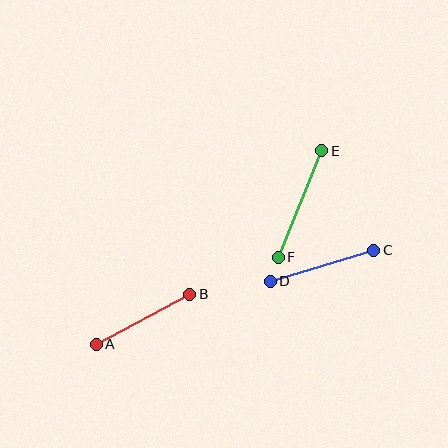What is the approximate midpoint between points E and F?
The midpoint is at approximately (300, 204) pixels.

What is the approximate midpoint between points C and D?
The midpoint is at approximately (322, 266) pixels.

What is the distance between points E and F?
The distance is approximately 115 pixels.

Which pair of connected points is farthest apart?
Points E and F are farthest apart.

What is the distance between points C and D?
The distance is approximately 108 pixels.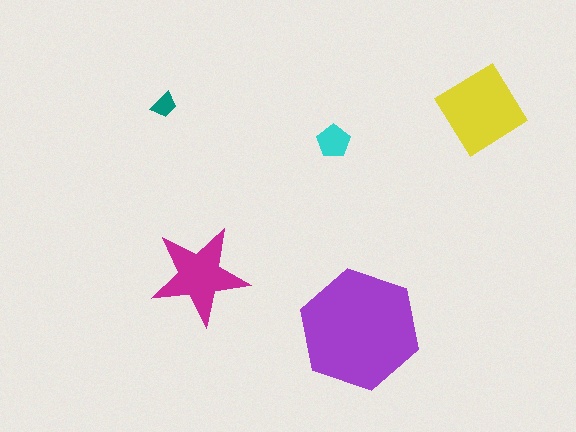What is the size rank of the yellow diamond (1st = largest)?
2nd.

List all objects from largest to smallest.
The purple hexagon, the yellow diamond, the magenta star, the cyan pentagon, the teal trapezoid.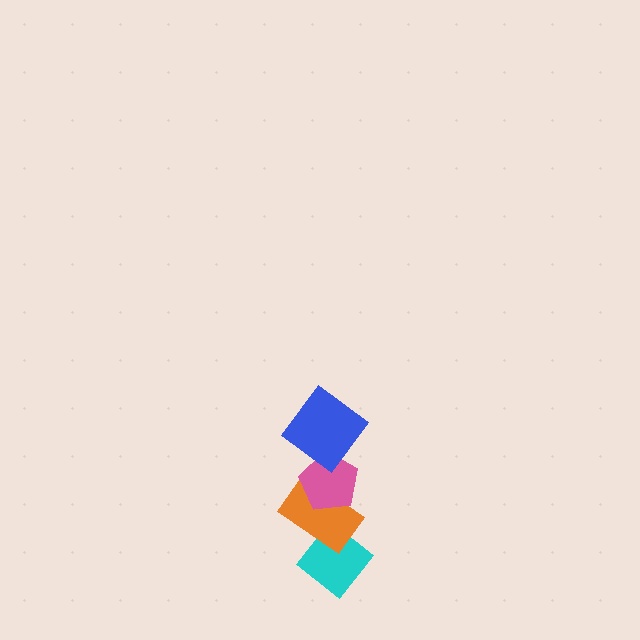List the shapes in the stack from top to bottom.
From top to bottom: the blue diamond, the pink pentagon, the orange rectangle, the cyan diamond.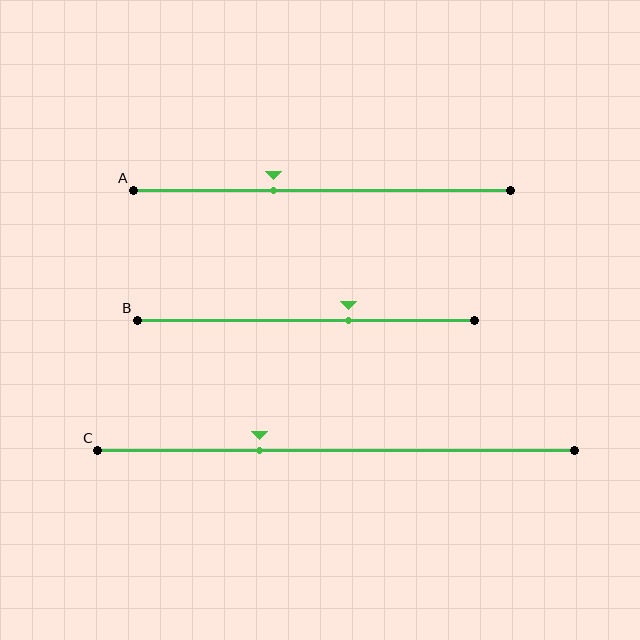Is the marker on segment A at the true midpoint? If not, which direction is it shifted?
No, the marker on segment A is shifted to the left by about 13% of the segment length.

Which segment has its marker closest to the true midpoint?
Segment B has its marker closest to the true midpoint.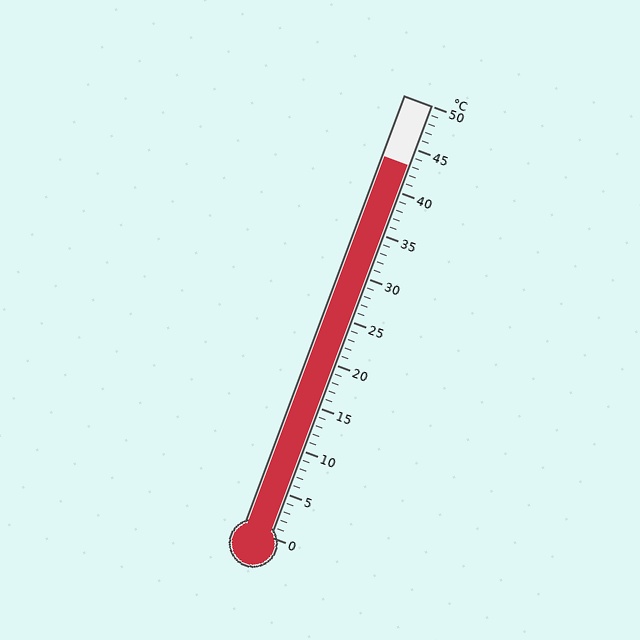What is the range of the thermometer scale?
The thermometer scale ranges from 0°C to 50°C.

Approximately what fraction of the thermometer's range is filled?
The thermometer is filled to approximately 85% of its range.